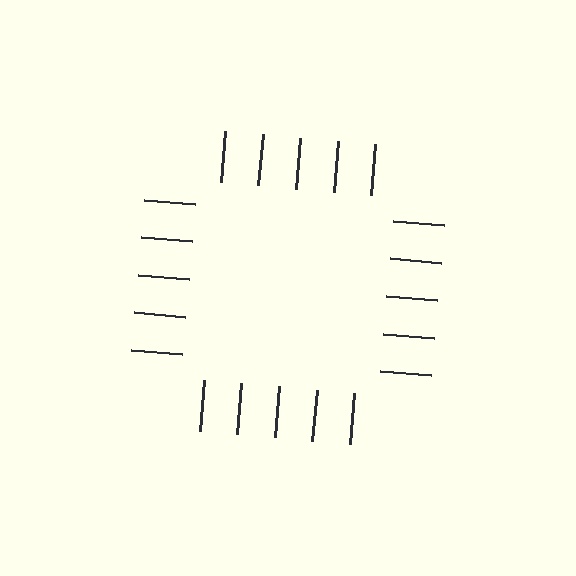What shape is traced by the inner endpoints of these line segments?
An illusory square — the line segments terminate on its edges but no continuous stroke is drawn.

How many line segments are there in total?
20 — 5 along each of the 4 edges.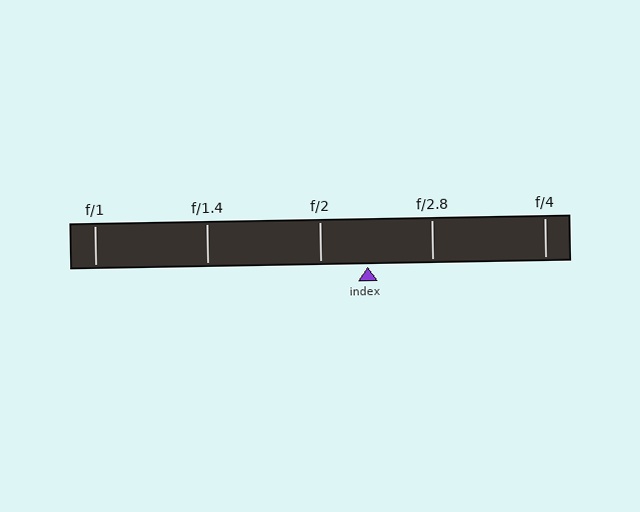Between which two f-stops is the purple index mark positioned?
The index mark is between f/2 and f/2.8.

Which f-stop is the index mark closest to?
The index mark is closest to f/2.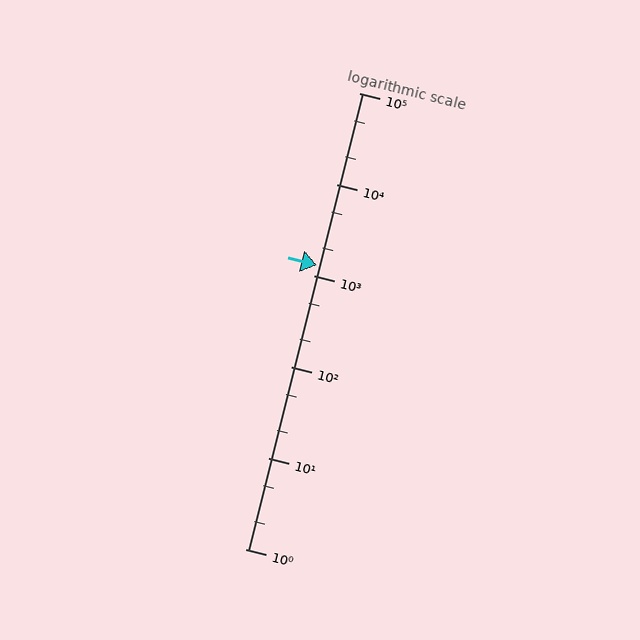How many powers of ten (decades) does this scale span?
The scale spans 5 decades, from 1 to 100000.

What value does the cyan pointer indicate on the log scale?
The pointer indicates approximately 1300.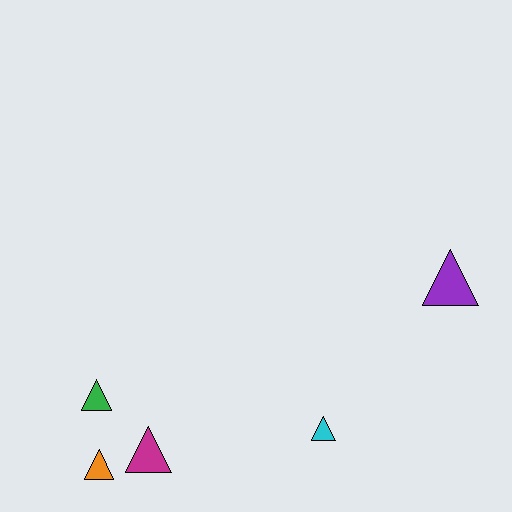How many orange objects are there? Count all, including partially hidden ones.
There is 1 orange object.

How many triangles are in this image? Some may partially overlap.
There are 5 triangles.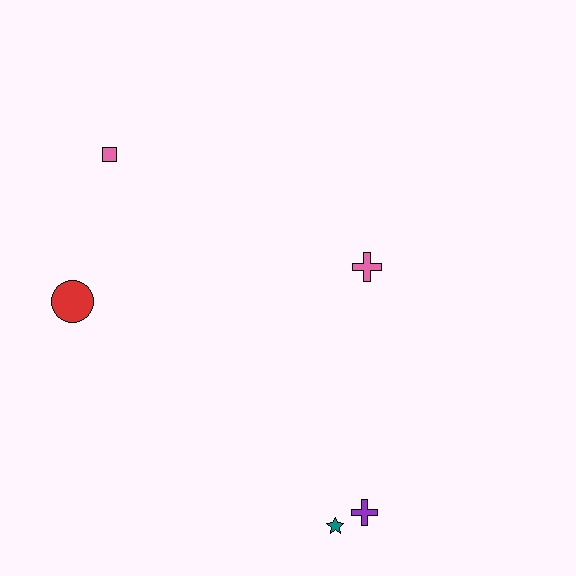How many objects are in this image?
There are 5 objects.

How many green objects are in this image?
There are no green objects.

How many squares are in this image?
There is 1 square.